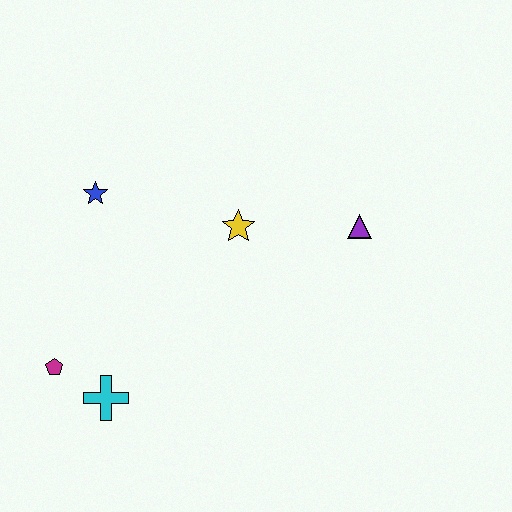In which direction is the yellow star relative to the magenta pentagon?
The yellow star is to the right of the magenta pentagon.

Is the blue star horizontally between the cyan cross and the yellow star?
No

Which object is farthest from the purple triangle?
The magenta pentagon is farthest from the purple triangle.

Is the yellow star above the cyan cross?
Yes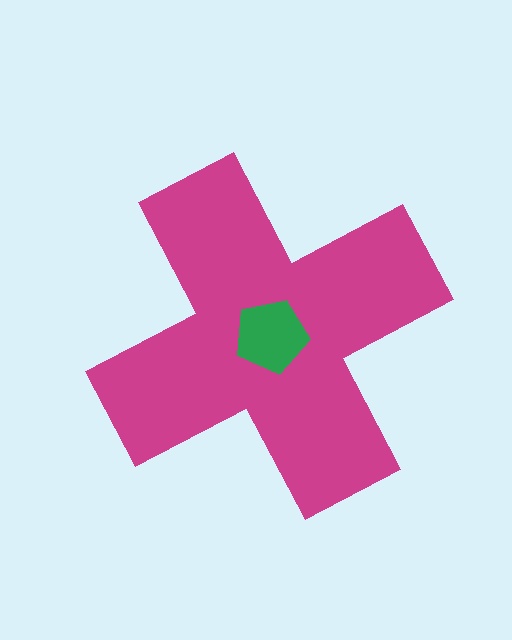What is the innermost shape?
The green pentagon.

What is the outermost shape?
The magenta cross.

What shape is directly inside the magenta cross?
The green pentagon.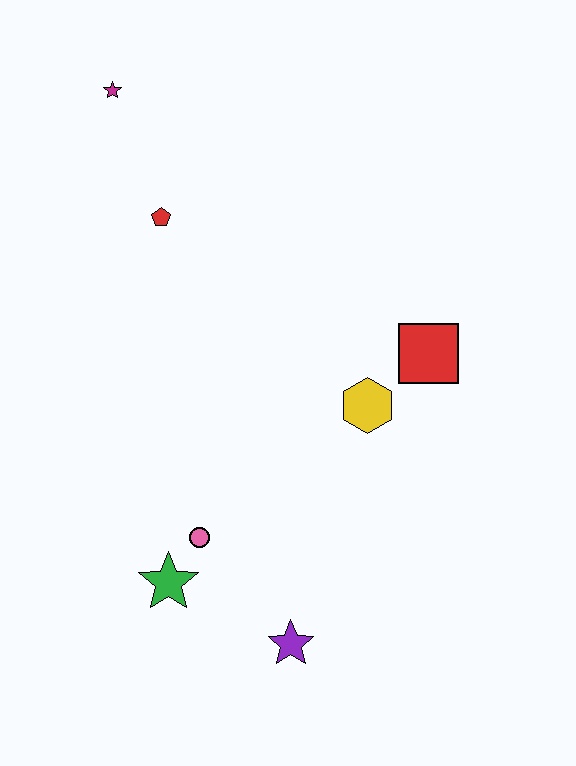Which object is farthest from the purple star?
The magenta star is farthest from the purple star.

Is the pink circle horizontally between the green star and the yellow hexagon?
Yes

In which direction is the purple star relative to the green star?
The purple star is to the right of the green star.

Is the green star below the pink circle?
Yes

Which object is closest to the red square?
The yellow hexagon is closest to the red square.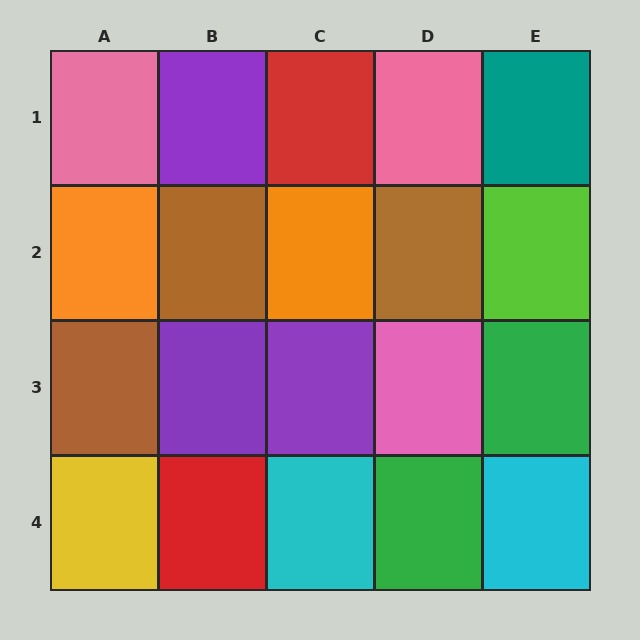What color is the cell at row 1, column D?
Pink.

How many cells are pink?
3 cells are pink.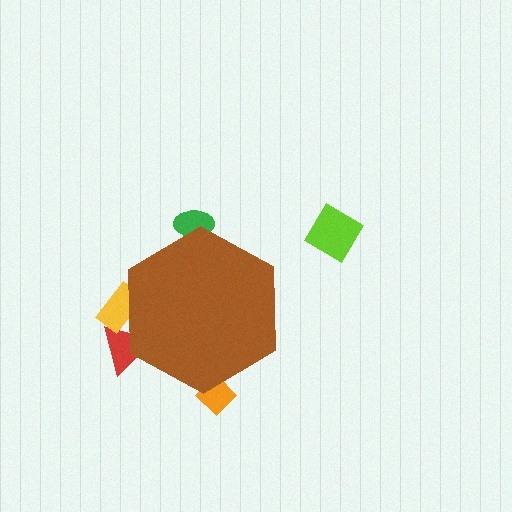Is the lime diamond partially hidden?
No, the lime diamond is fully visible.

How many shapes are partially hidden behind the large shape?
4 shapes are partially hidden.